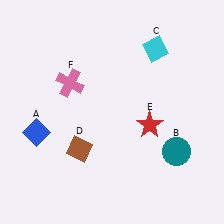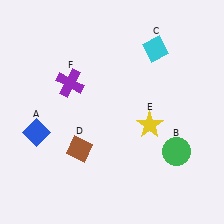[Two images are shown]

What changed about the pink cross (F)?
In Image 1, F is pink. In Image 2, it changed to purple.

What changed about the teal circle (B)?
In Image 1, B is teal. In Image 2, it changed to green.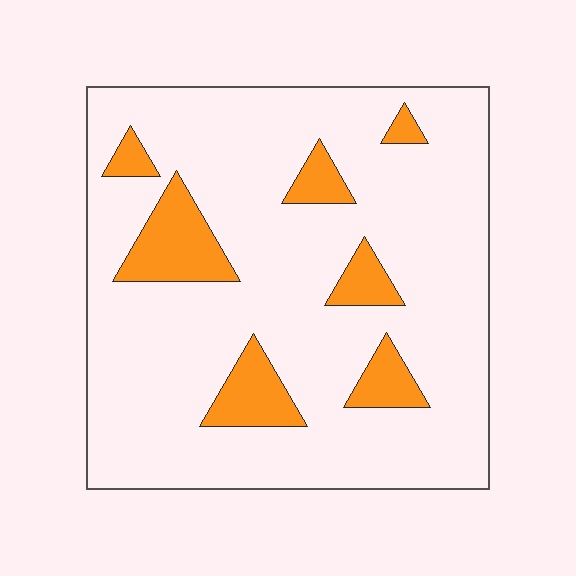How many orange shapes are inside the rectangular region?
7.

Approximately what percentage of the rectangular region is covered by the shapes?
Approximately 15%.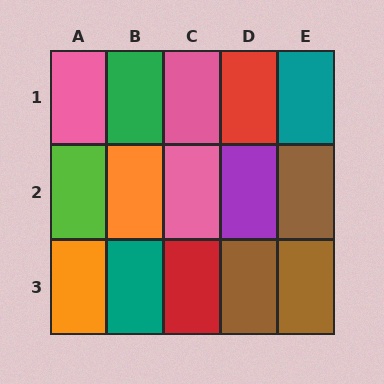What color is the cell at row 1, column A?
Pink.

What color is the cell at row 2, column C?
Pink.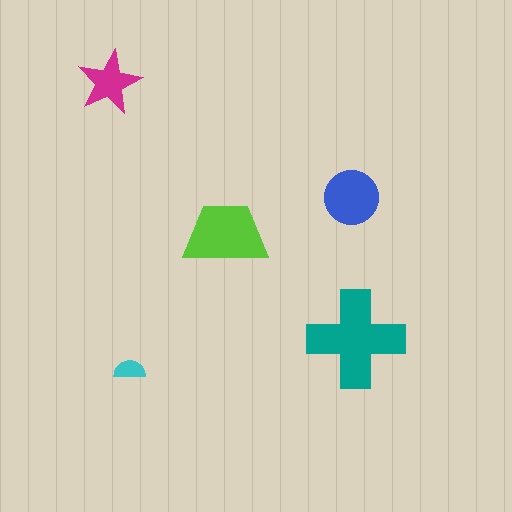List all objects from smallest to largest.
The cyan semicircle, the magenta star, the blue circle, the lime trapezoid, the teal cross.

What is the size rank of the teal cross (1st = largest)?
1st.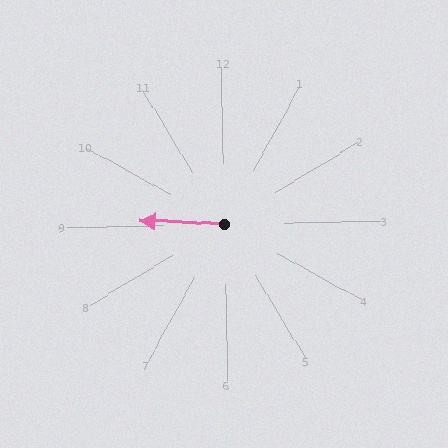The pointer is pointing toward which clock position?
Roughly 9 o'clock.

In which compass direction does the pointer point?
West.